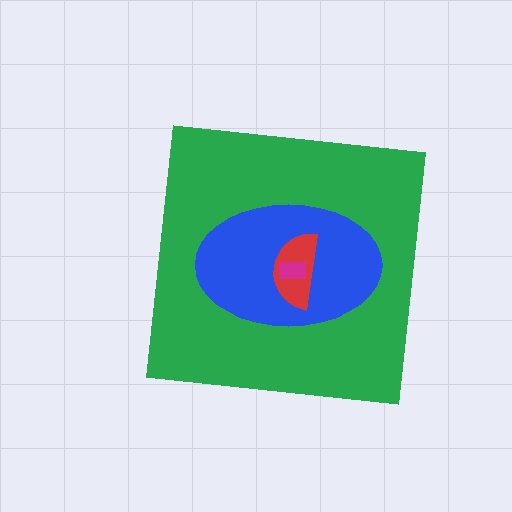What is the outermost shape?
The green square.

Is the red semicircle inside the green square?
Yes.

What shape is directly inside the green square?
The blue ellipse.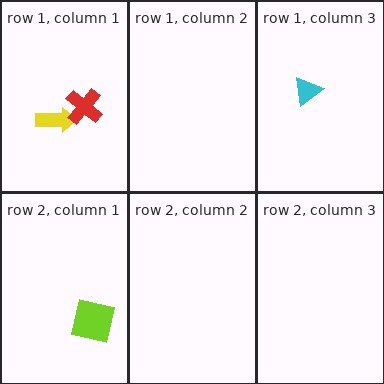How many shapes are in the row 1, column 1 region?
2.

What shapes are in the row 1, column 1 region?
The yellow arrow, the red cross.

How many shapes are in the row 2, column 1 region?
1.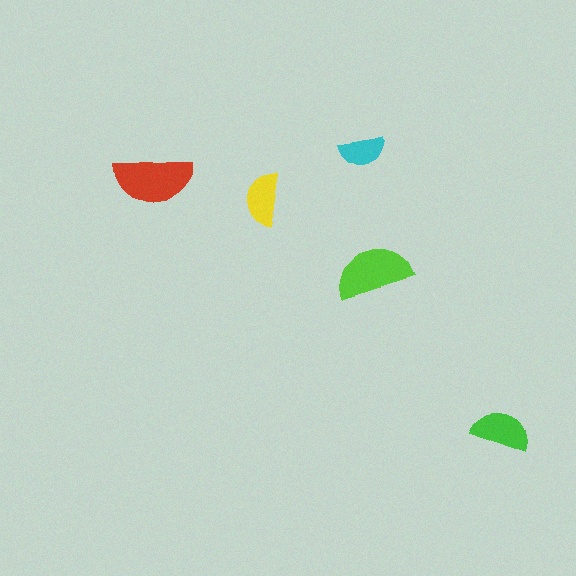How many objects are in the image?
There are 5 objects in the image.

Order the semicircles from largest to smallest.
the red one, the lime one, the green one, the yellow one, the cyan one.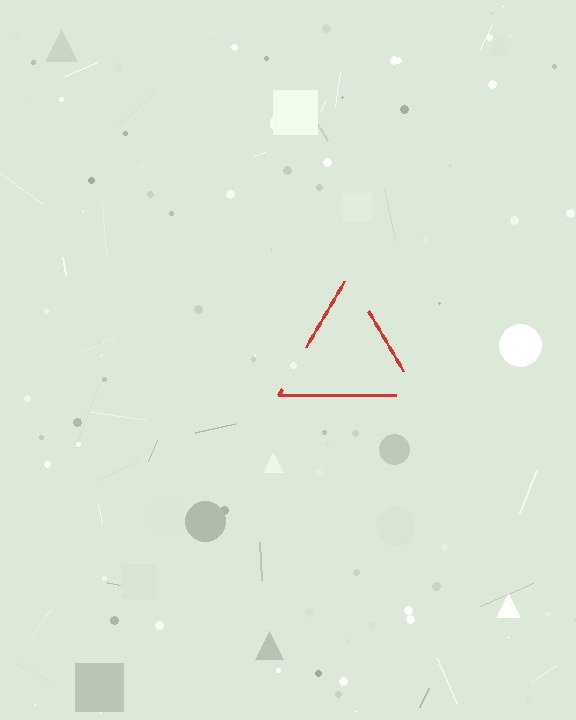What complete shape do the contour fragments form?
The contour fragments form a triangle.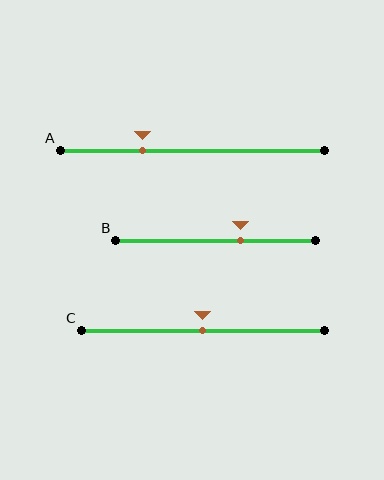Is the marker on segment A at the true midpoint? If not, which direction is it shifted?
No, the marker on segment A is shifted to the left by about 19% of the segment length.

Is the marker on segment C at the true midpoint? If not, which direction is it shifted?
Yes, the marker on segment C is at the true midpoint.